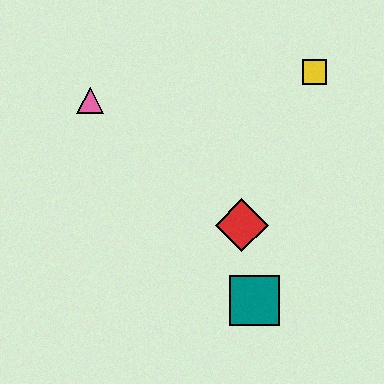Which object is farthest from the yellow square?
The teal square is farthest from the yellow square.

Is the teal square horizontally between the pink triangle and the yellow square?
Yes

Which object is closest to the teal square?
The red diamond is closest to the teal square.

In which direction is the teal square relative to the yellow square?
The teal square is below the yellow square.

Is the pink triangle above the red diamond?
Yes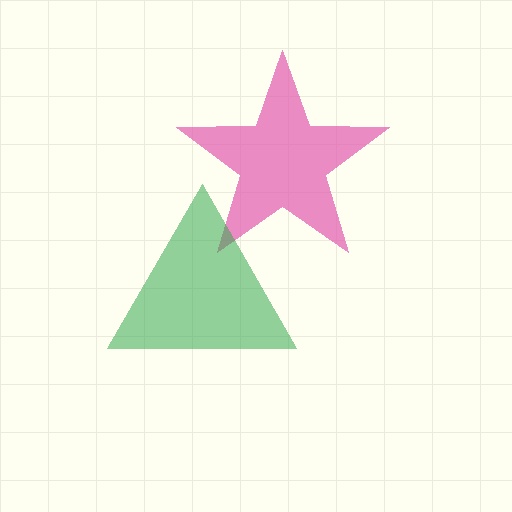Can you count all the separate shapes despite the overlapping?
Yes, there are 2 separate shapes.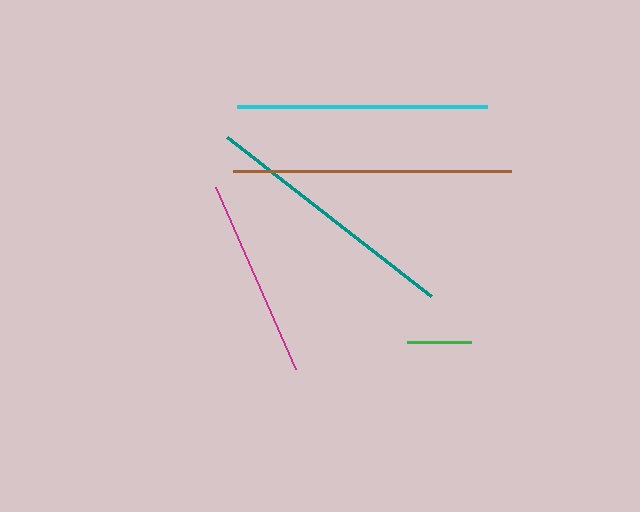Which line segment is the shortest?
The green line is the shortest at approximately 65 pixels.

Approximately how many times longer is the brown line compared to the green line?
The brown line is approximately 4.3 times the length of the green line.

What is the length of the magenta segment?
The magenta segment is approximately 199 pixels long.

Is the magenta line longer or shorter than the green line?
The magenta line is longer than the green line.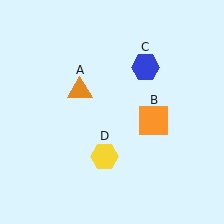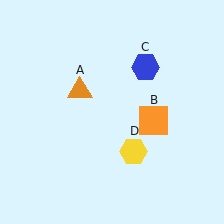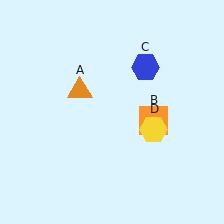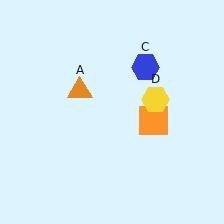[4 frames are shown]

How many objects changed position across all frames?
1 object changed position: yellow hexagon (object D).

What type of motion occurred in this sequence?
The yellow hexagon (object D) rotated counterclockwise around the center of the scene.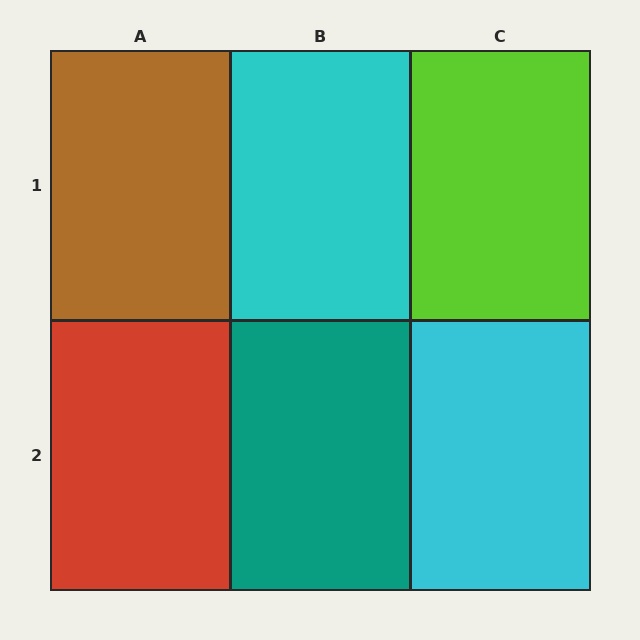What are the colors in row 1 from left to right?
Brown, cyan, lime.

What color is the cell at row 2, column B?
Teal.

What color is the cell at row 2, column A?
Red.